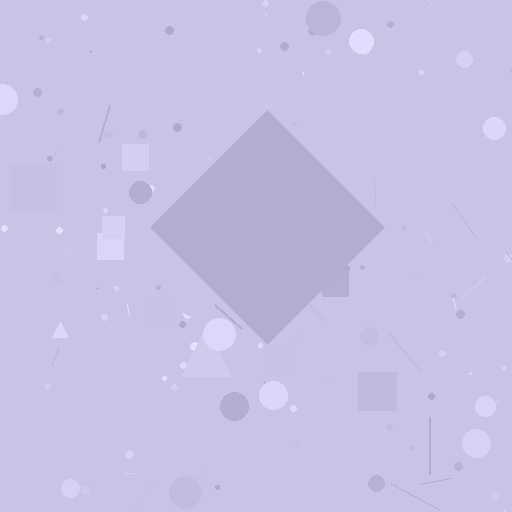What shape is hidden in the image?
A diamond is hidden in the image.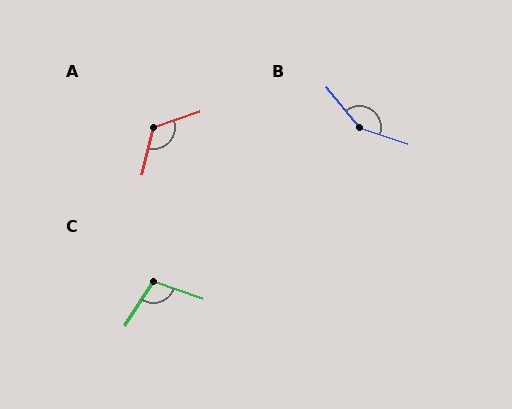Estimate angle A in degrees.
Approximately 123 degrees.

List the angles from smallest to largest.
C (105°), A (123°), B (148°).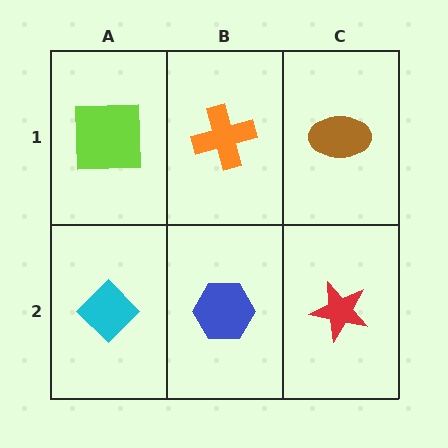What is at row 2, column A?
A cyan diamond.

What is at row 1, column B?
An orange cross.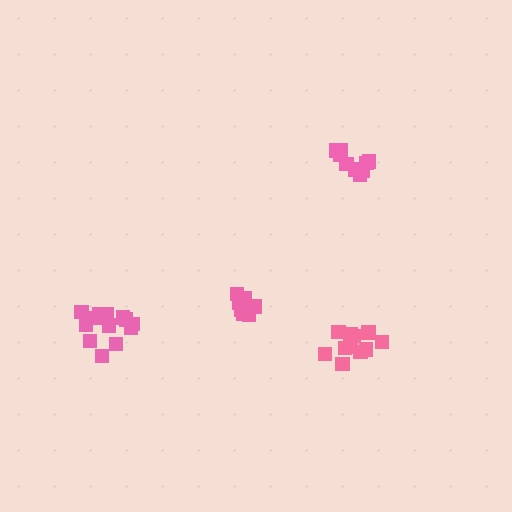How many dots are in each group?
Group 1: 12 dots, Group 2: 8 dots, Group 3: 10 dots, Group 4: 13 dots (43 total).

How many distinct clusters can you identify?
There are 4 distinct clusters.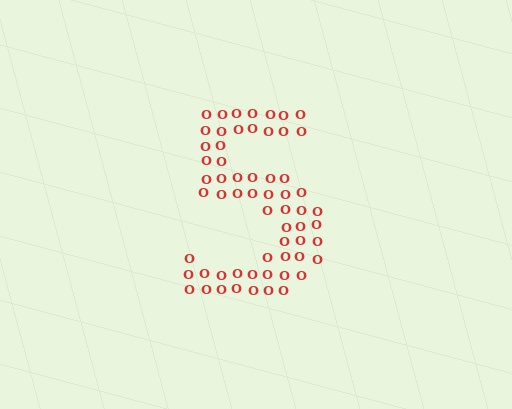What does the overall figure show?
The overall figure shows the digit 5.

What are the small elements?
The small elements are letter O's.